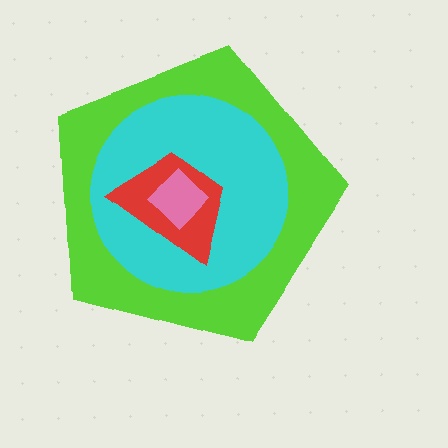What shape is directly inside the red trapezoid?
The pink diamond.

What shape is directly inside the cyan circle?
The red trapezoid.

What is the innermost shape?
The pink diamond.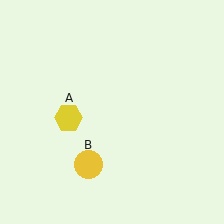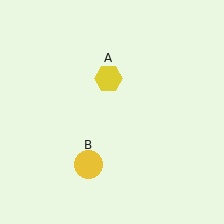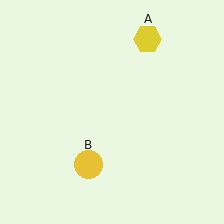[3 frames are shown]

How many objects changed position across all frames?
1 object changed position: yellow hexagon (object A).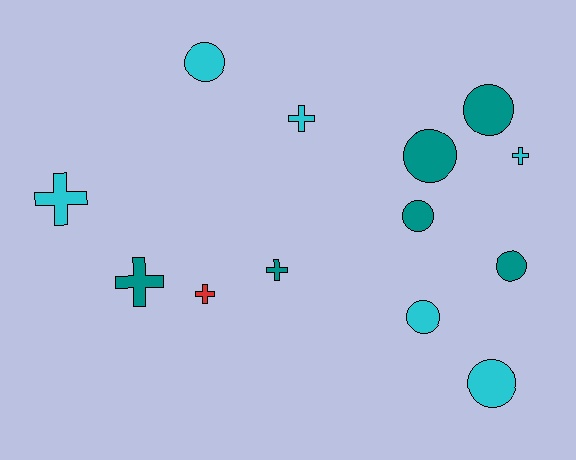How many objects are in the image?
There are 13 objects.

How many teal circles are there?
There are 4 teal circles.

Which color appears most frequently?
Teal, with 6 objects.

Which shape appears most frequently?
Circle, with 7 objects.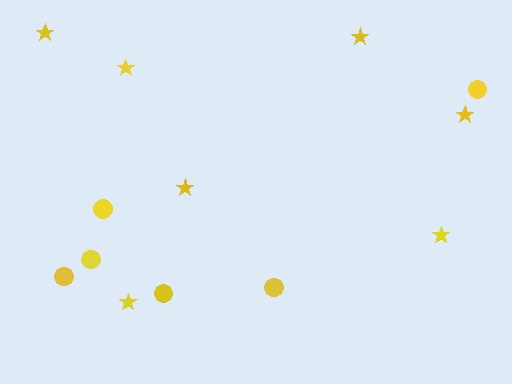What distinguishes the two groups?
There are 2 groups: one group of circles (6) and one group of stars (7).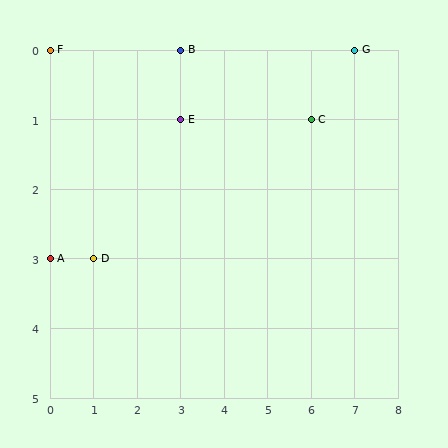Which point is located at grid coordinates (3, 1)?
Point E is at (3, 1).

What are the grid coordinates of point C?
Point C is at grid coordinates (6, 1).